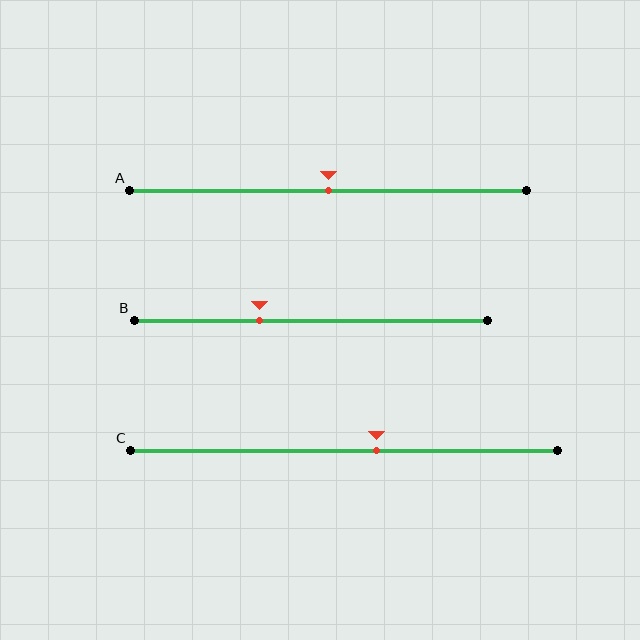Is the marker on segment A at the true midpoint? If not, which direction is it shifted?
Yes, the marker on segment A is at the true midpoint.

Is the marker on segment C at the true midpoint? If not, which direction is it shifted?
No, the marker on segment C is shifted to the right by about 8% of the segment length.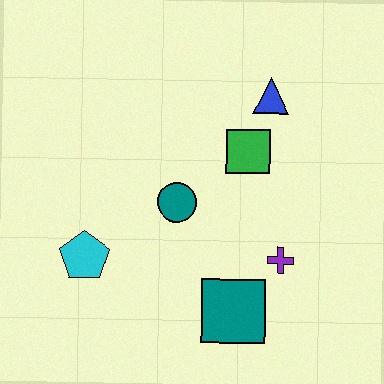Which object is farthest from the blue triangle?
The cyan pentagon is farthest from the blue triangle.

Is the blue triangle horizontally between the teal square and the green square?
No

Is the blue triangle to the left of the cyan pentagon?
No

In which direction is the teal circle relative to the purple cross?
The teal circle is to the left of the purple cross.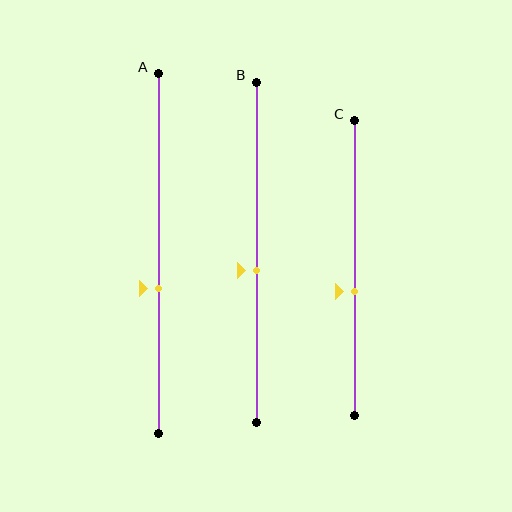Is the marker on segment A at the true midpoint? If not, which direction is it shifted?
No, the marker on segment A is shifted downward by about 10% of the segment length.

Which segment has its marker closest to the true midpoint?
Segment B has its marker closest to the true midpoint.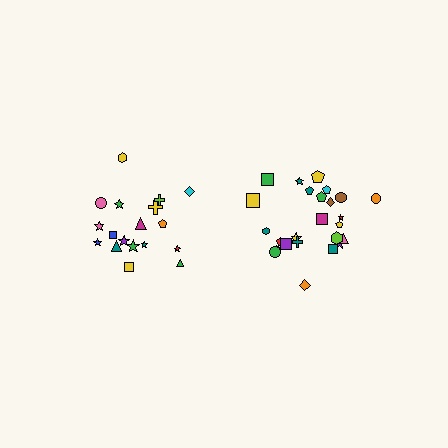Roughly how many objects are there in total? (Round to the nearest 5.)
Roughly 45 objects in total.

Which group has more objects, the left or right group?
The right group.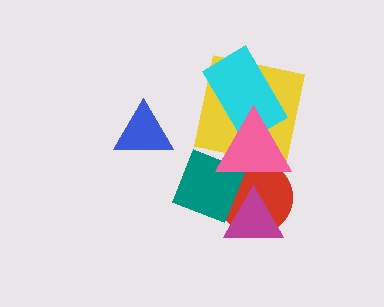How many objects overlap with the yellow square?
2 objects overlap with the yellow square.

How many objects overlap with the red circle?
3 objects overlap with the red circle.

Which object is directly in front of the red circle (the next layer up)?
The magenta triangle is directly in front of the red circle.